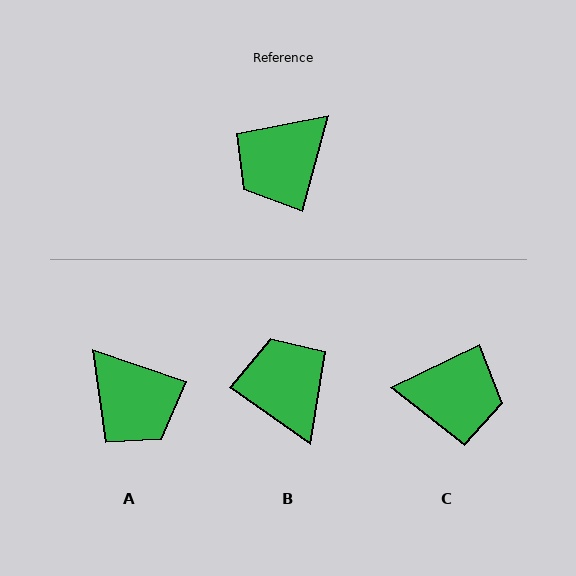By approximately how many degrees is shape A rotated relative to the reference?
Approximately 87 degrees counter-clockwise.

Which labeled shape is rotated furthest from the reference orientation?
C, about 131 degrees away.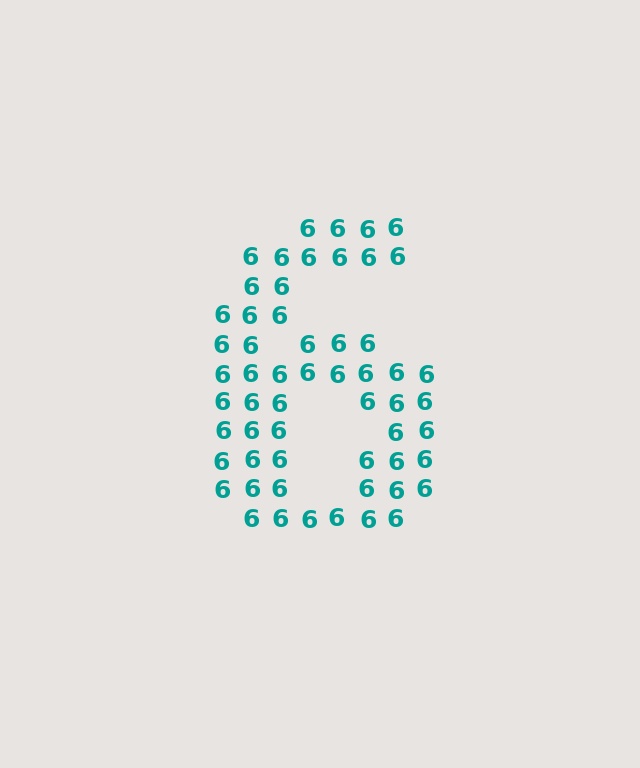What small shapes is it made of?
It is made of small digit 6's.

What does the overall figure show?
The overall figure shows the digit 6.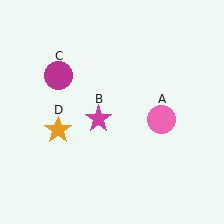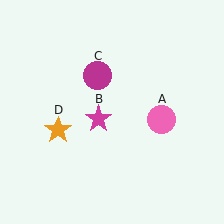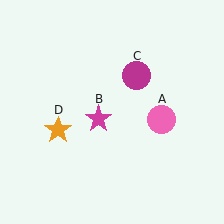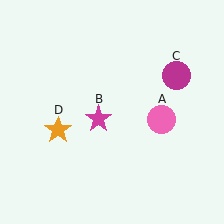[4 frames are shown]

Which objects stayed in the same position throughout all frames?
Pink circle (object A) and magenta star (object B) and orange star (object D) remained stationary.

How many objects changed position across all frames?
1 object changed position: magenta circle (object C).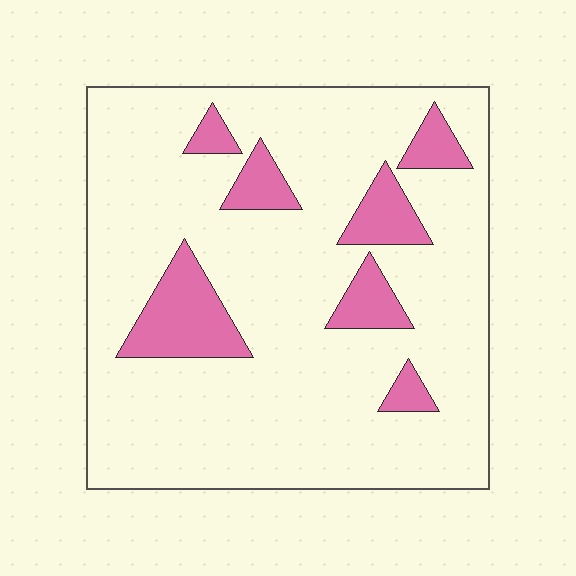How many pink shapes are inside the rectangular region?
7.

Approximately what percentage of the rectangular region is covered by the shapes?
Approximately 15%.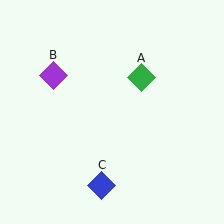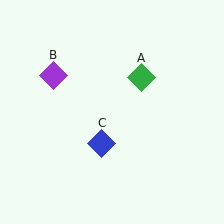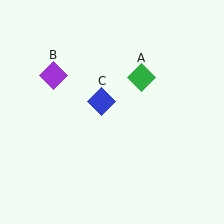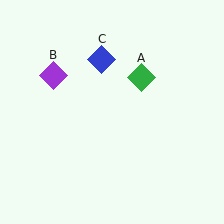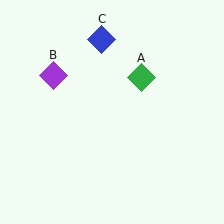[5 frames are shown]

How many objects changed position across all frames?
1 object changed position: blue diamond (object C).